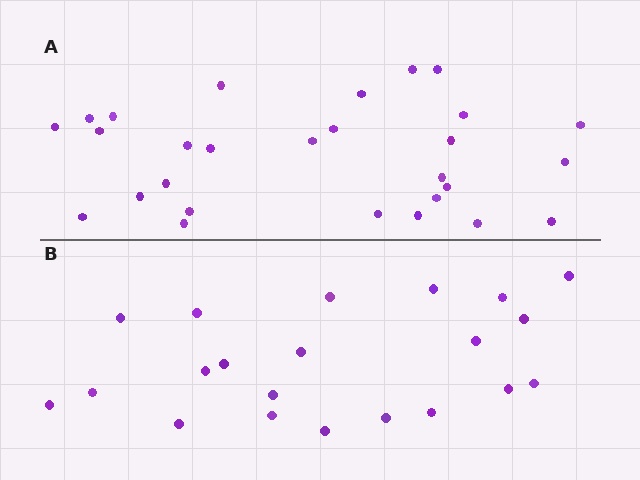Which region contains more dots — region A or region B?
Region A (the top region) has more dots.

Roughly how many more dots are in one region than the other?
Region A has roughly 8 or so more dots than region B.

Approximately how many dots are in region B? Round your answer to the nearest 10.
About 20 dots. (The exact count is 21, which rounds to 20.)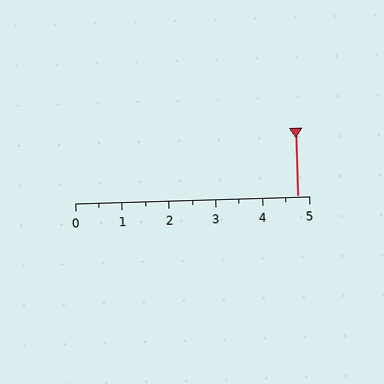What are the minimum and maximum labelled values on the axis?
The axis runs from 0 to 5.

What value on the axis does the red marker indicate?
The marker indicates approximately 4.8.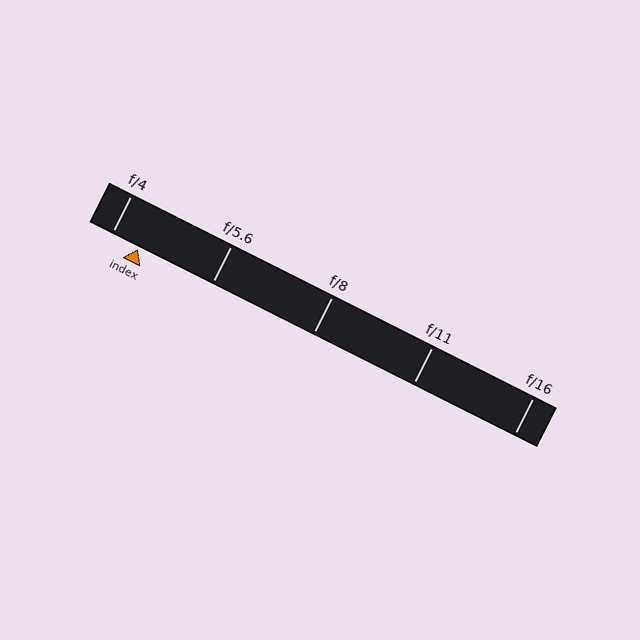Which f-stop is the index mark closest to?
The index mark is closest to f/4.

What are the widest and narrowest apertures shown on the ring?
The widest aperture shown is f/4 and the narrowest is f/16.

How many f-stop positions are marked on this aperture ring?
There are 5 f-stop positions marked.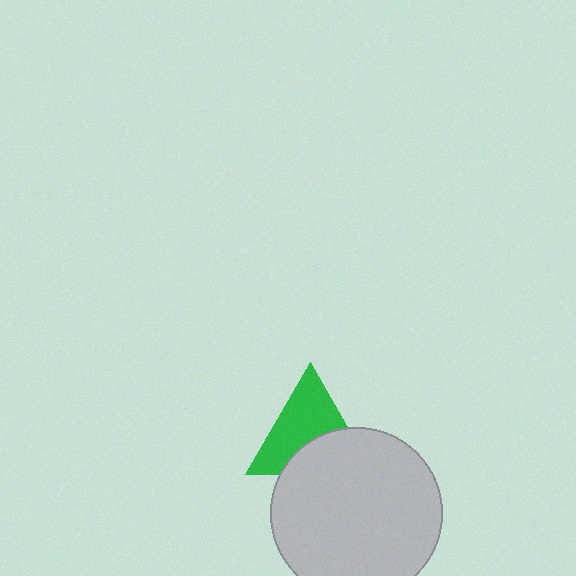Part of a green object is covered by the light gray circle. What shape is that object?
It is a triangle.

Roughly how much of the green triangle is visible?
About half of it is visible (roughly 60%).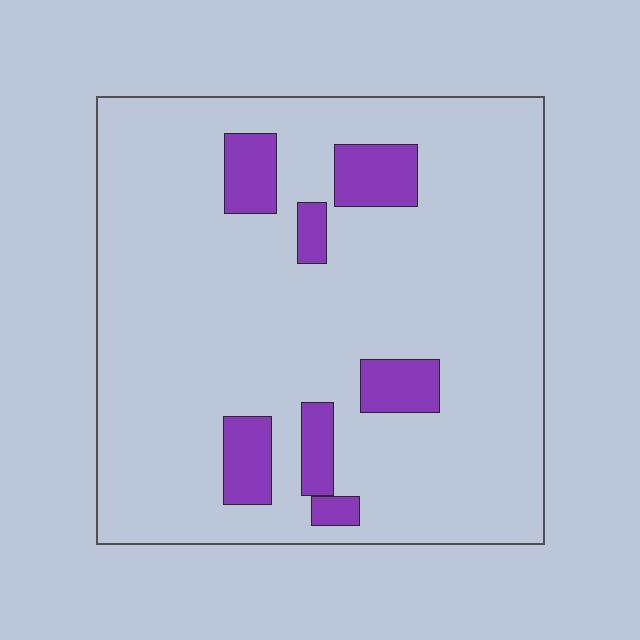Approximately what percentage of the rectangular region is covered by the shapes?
Approximately 10%.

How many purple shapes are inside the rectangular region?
7.